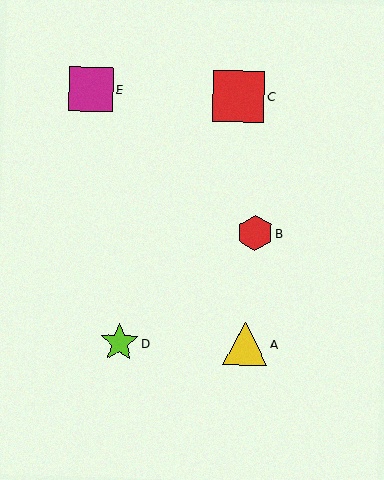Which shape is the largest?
The red square (labeled C) is the largest.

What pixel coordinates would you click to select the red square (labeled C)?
Click at (238, 96) to select the red square C.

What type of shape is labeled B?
Shape B is a red hexagon.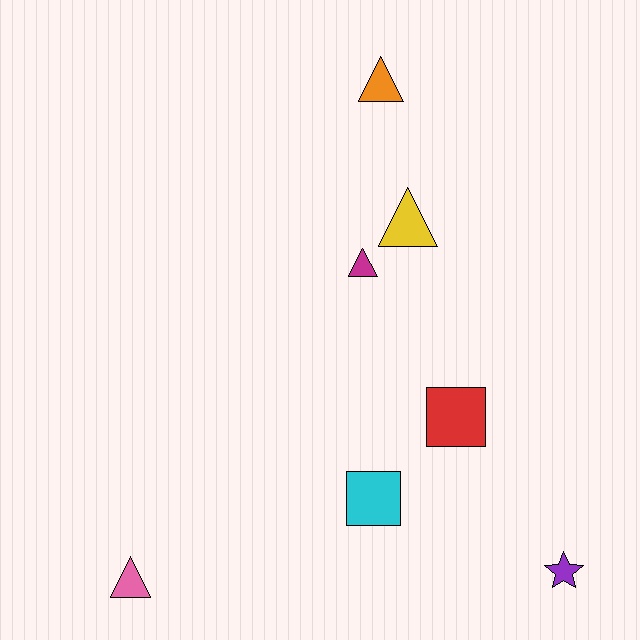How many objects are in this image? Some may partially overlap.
There are 7 objects.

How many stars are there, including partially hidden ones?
There is 1 star.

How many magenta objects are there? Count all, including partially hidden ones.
There is 1 magenta object.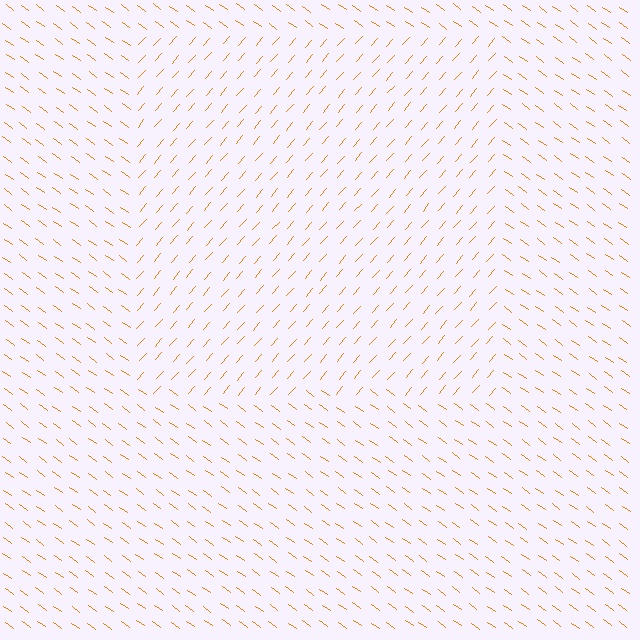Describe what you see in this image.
The image is filled with small orange line segments. A rectangle region in the image has lines oriented differently from the surrounding lines, creating a visible texture boundary.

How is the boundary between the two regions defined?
The boundary is defined purely by a change in line orientation (approximately 84 degrees difference). All lines are the same color and thickness.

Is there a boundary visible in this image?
Yes, there is a texture boundary formed by a change in line orientation.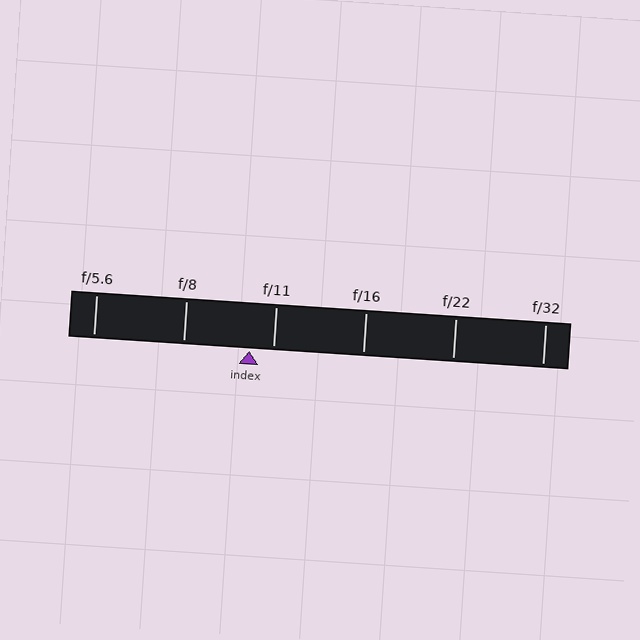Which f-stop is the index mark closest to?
The index mark is closest to f/11.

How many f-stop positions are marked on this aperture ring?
There are 6 f-stop positions marked.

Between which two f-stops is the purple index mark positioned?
The index mark is between f/8 and f/11.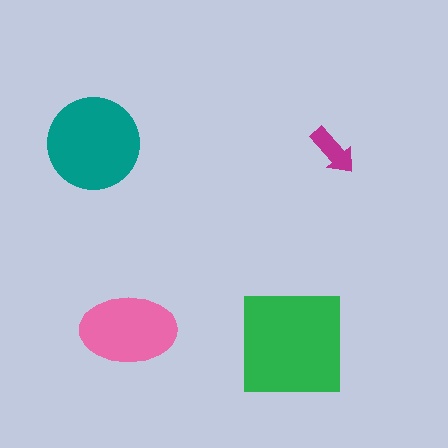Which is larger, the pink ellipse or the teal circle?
The teal circle.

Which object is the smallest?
The magenta arrow.